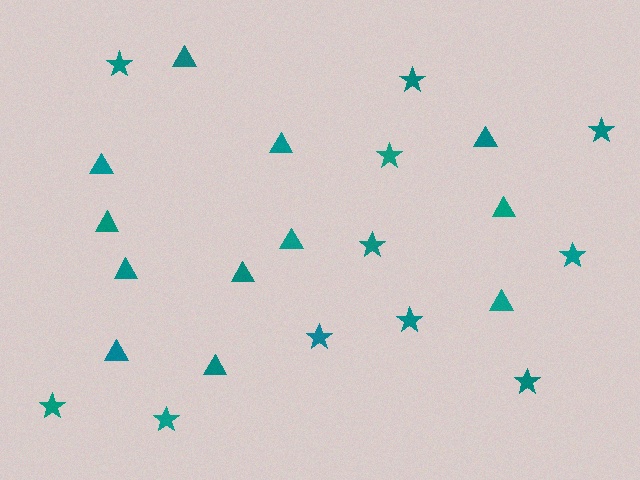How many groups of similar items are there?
There are 2 groups: one group of stars (11) and one group of triangles (12).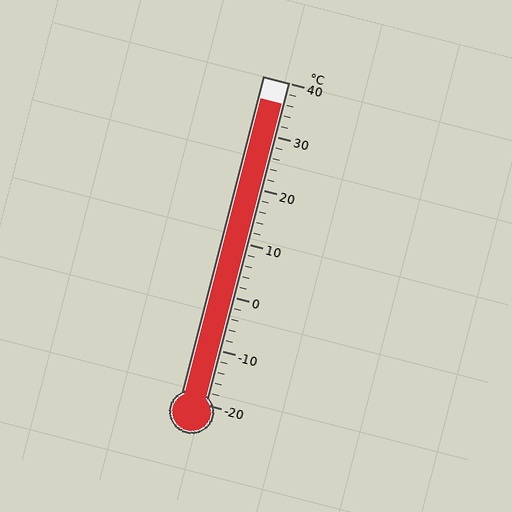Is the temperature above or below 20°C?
The temperature is above 20°C.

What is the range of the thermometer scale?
The thermometer scale ranges from -20°C to 40°C.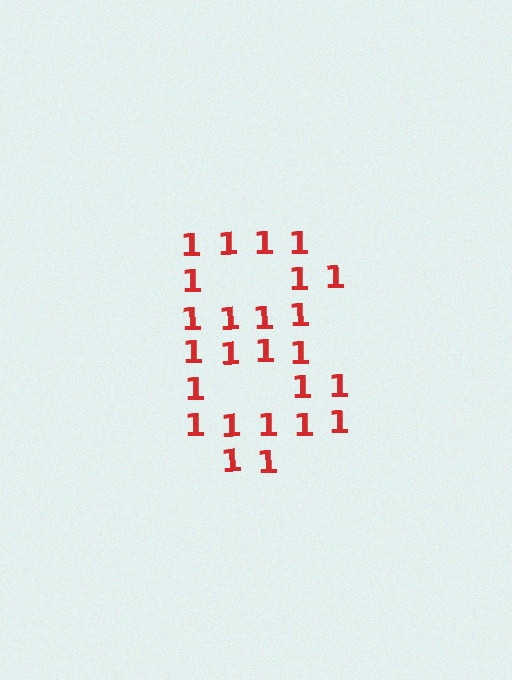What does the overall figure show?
The overall figure shows the digit 8.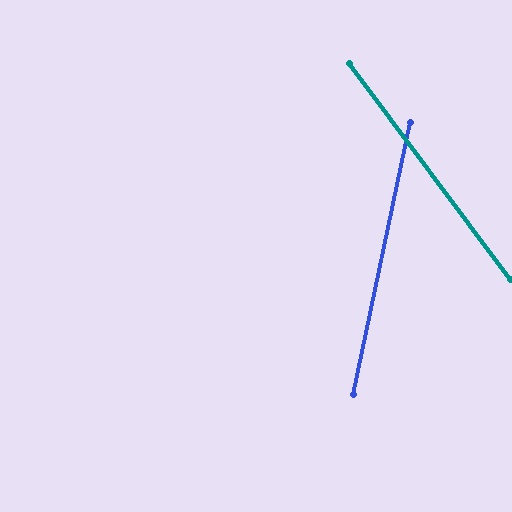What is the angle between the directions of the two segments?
Approximately 49 degrees.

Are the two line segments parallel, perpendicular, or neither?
Neither parallel nor perpendicular — they differ by about 49°.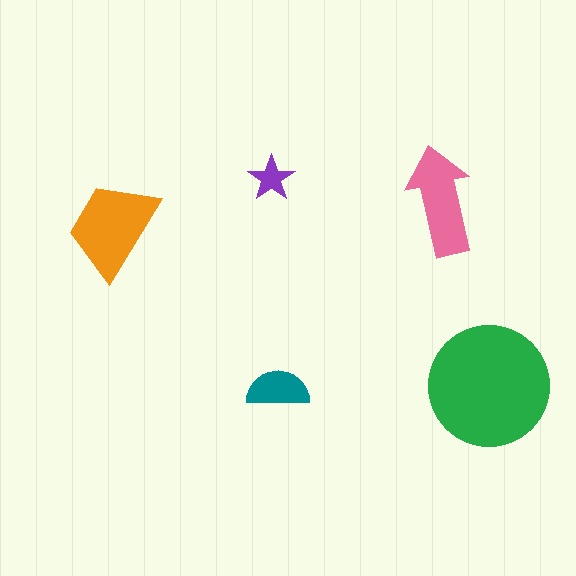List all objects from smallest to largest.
The purple star, the teal semicircle, the pink arrow, the orange trapezoid, the green circle.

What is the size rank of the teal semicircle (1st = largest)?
4th.